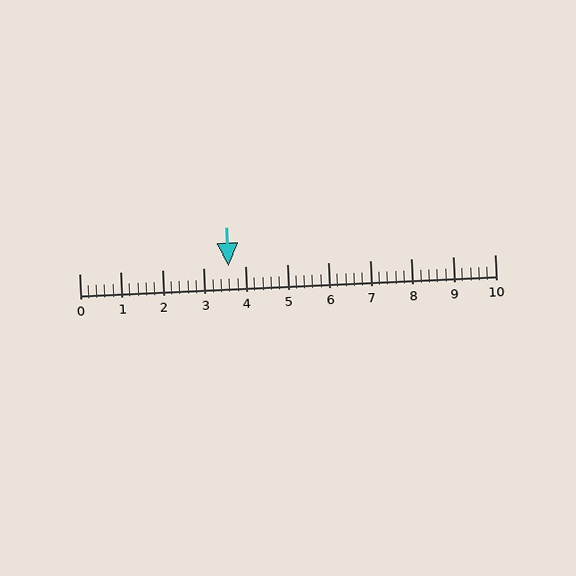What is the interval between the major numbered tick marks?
The major tick marks are spaced 1 units apart.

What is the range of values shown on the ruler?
The ruler shows values from 0 to 10.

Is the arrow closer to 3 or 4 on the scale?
The arrow is closer to 4.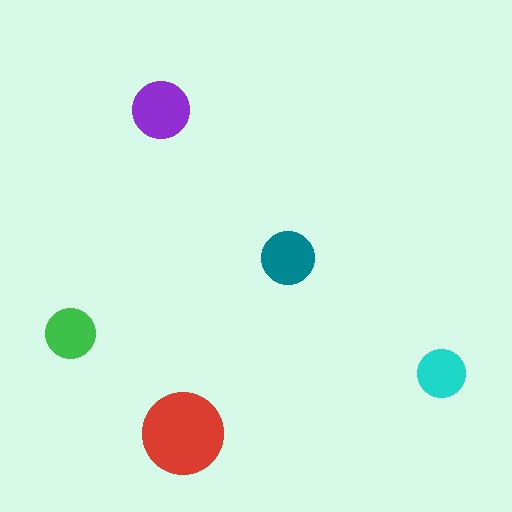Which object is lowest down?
The red circle is bottommost.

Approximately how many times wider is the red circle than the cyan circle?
About 1.5 times wider.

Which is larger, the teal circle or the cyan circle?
The teal one.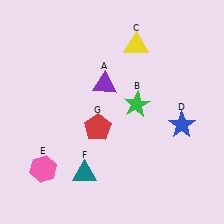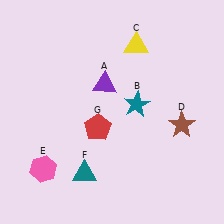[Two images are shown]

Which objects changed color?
B changed from green to teal. D changed from blue to brown.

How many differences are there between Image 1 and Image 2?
There are 2 differences between the two images.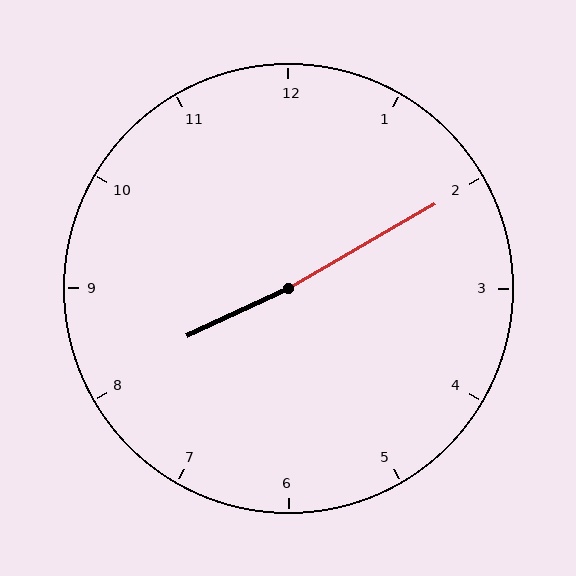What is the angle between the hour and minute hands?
Approximately 175 degrees.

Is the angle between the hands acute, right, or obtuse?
It is obtuse.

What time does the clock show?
8:10.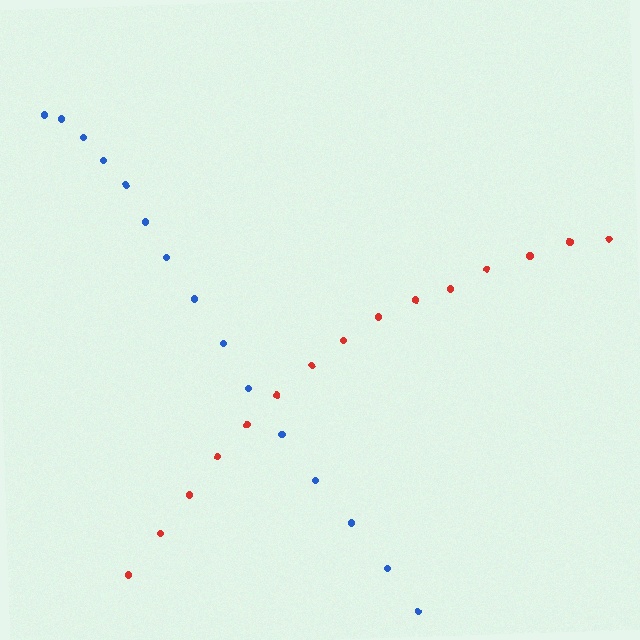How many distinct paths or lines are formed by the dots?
There are 2 distinct paths.